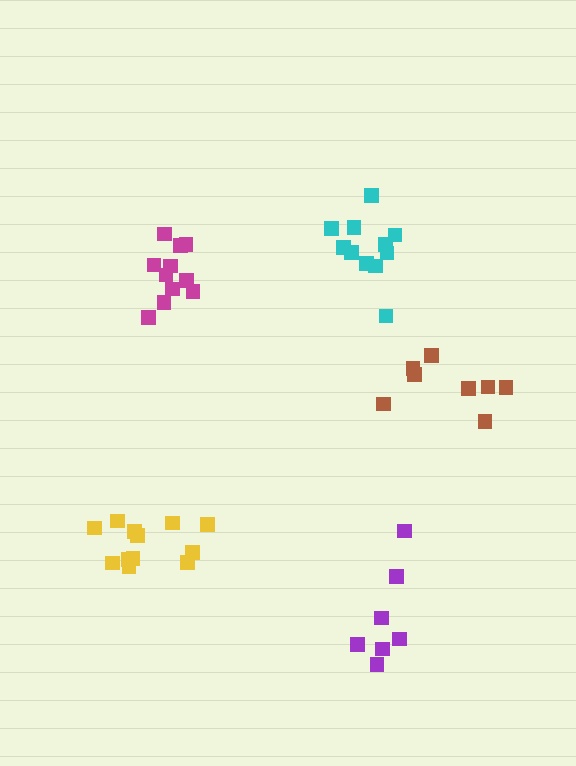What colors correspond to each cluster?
The clusters are colored: cyan, magenta, yellow, brown, purple.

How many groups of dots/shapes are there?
There are 5 groups.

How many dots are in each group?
Group 1: 11 dots, Group 2: 11 dots, Group 3: 12 dots, Group 4: 8 dots, Group 5: 7 dots (49 total).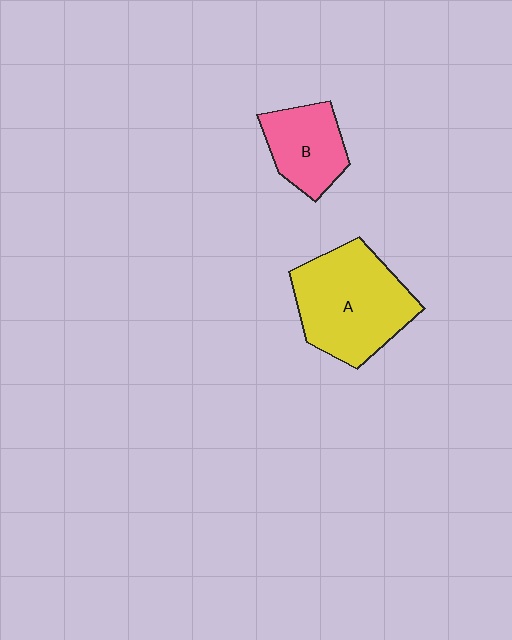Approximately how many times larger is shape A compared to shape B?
Approximately 1.8 times.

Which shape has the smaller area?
Shape B (pink).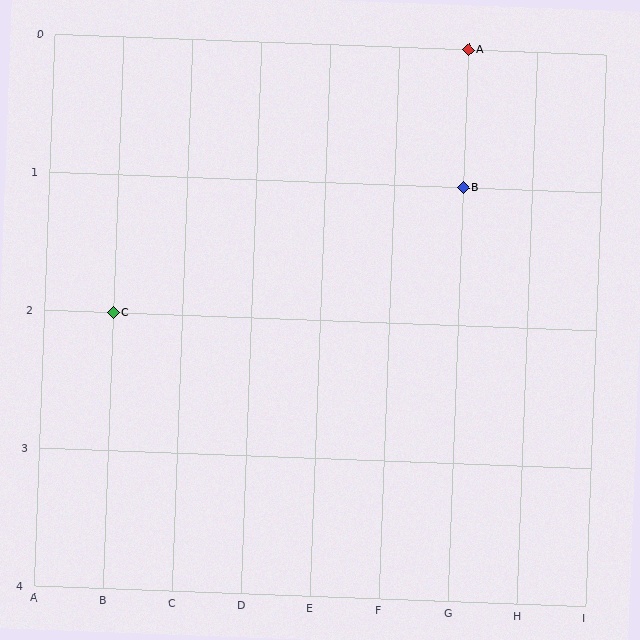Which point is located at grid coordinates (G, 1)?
Point B is at (G, 1).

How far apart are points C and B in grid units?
Points C and B are 5 columns and 1 row apart (about 5.1 grid units diagonally).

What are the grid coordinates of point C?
Point C is at grid coordinates (B, 2).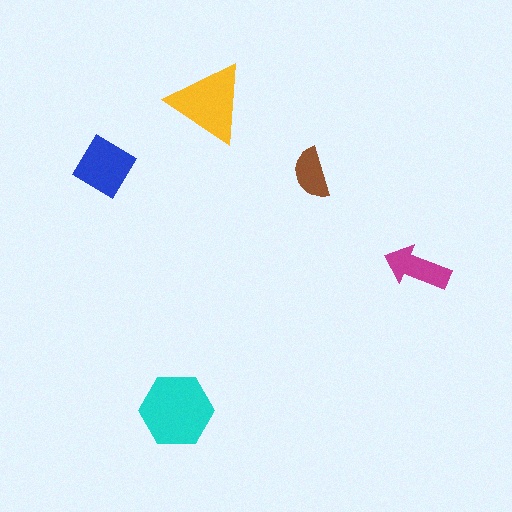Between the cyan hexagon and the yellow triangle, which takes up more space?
The cyan hexagon.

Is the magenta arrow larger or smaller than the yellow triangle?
Smaller.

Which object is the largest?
The cyan hexagon.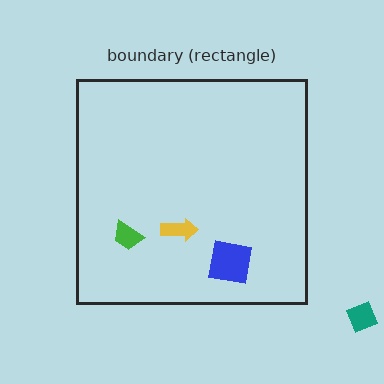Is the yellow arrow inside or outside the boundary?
Inside.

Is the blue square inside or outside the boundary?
Inside.